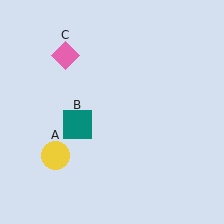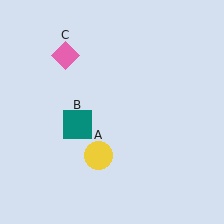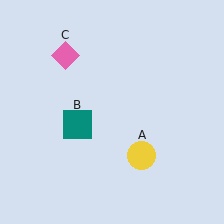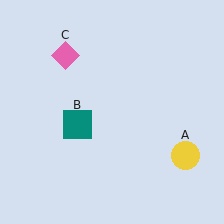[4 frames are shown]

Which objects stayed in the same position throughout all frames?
Teal square (object B) and pink diamond (object C) remained stationary.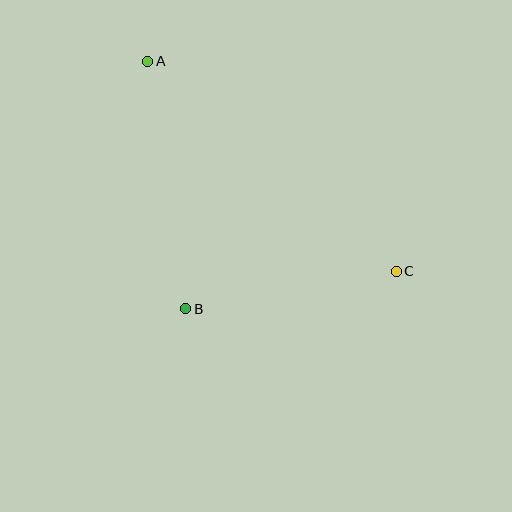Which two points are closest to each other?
Points B and C are closest to each other.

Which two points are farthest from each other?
Points A and C are farthest from each other.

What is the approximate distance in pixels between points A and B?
The distance between A and B is approximately 251 pixels.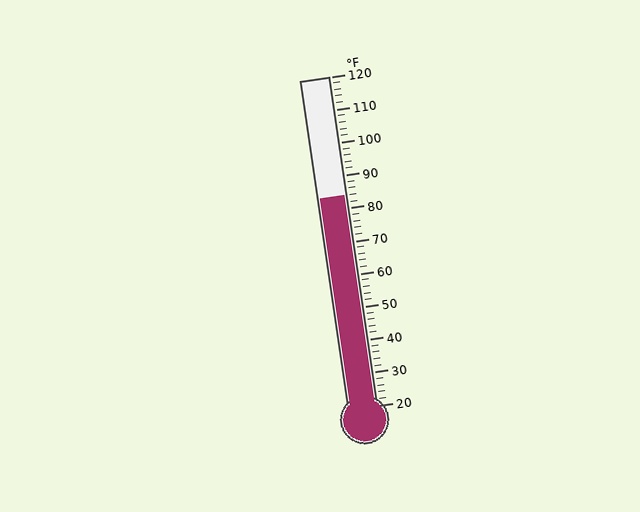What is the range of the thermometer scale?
The thermometer scale ranges from 20°F to 120°F.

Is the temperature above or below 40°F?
The temperature is above 40°F.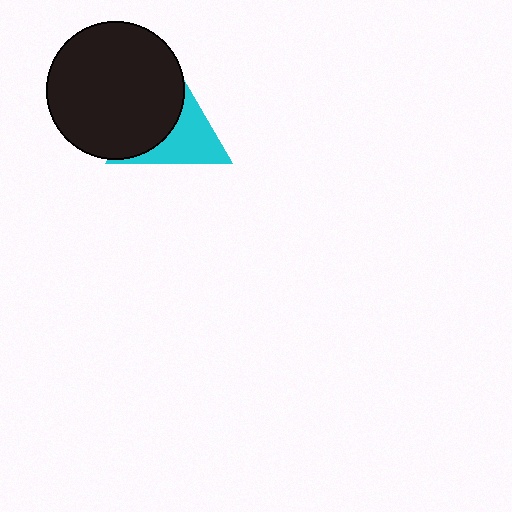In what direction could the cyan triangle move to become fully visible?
The cyan triangle could move right. That would shift it out from behind the black circle entirely.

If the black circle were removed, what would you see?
You would see the complete cyan triangle.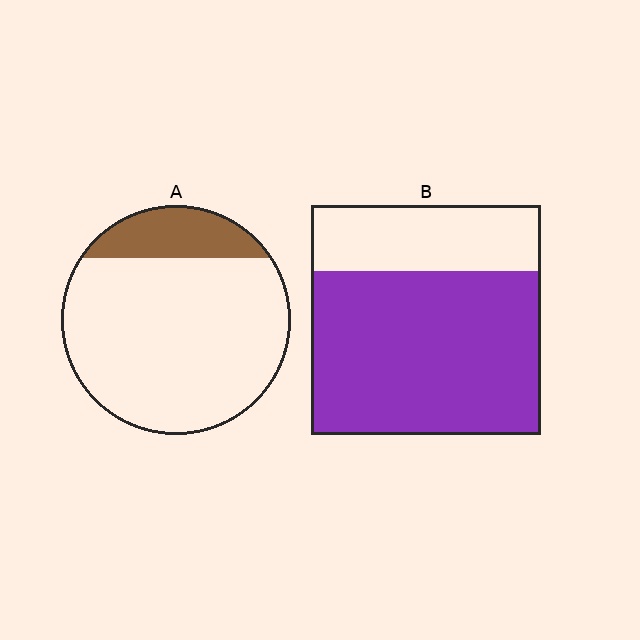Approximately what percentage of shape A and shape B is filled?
A is approximately 15% and B is approximately 70%.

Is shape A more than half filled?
No.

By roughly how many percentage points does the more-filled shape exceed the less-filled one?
By roughly 55 percentage points (B over A).